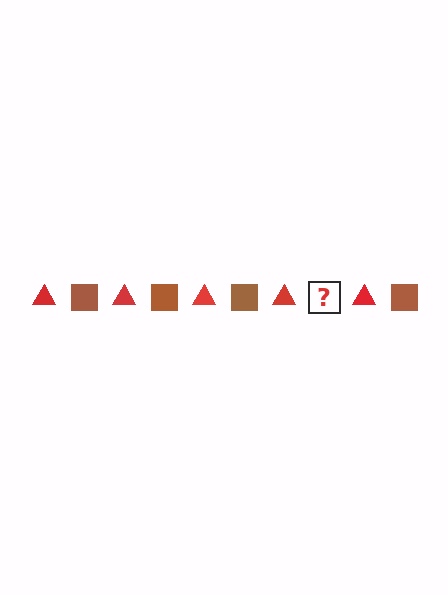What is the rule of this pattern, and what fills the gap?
The rule is that the pattern alternates between red triangle and brown square. The gap should be filled with a brown square.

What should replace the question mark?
The question mark should be replaced with a brown square.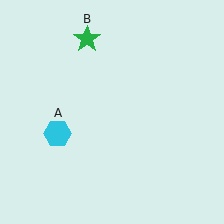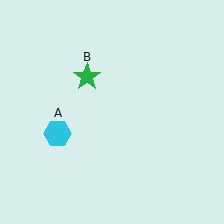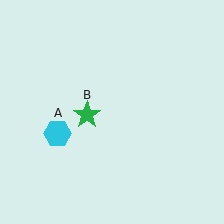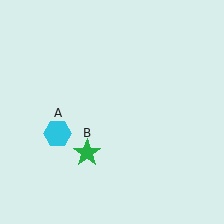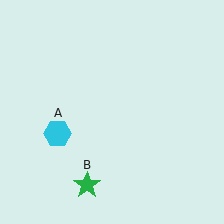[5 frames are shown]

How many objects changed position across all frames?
1 object changed position: green star (object B).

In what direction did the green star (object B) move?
The green star (object B) moved down.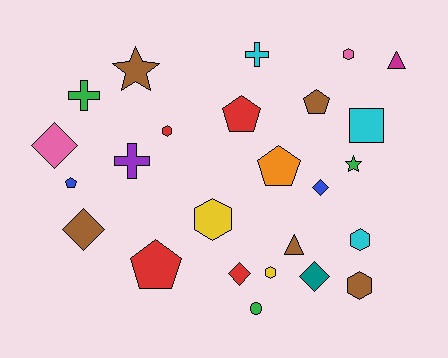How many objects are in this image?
There are 25 objects.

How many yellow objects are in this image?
There are 2 yellow objects.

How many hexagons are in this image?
There are 6 hexagons.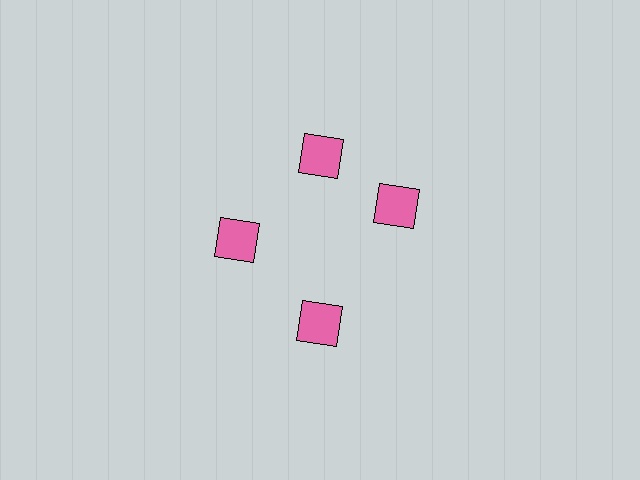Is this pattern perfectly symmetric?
No. The 4 pink squares are arranged in a ring, but one element near the 3 o'clock position is rotated out of alignment along the ring, breaking the 4-fold rotational symmetry.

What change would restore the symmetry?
The symmetry would be restored by rotating it back into even spacing with its neighbors so that all 4 squares sit at equal angles and equal distance from the center.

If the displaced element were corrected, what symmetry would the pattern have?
It would have 4-fold rotational symmetry — the pattern would map onto itself every 90 degrees.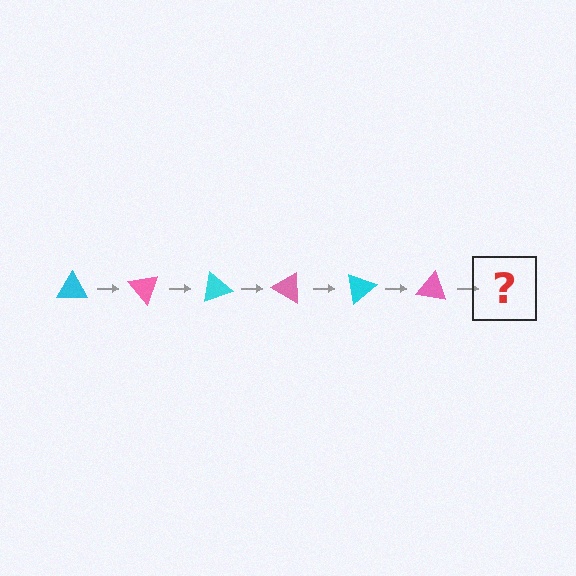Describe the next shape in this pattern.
It should be a cyan triangle, rotated 300 degrees from the start.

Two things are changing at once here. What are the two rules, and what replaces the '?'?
The two rules are that it rotates 50 degrees each step and the color cycles through cyan and pink. The '?' should be a cyan triangle, rotated 300 degrees from the start.